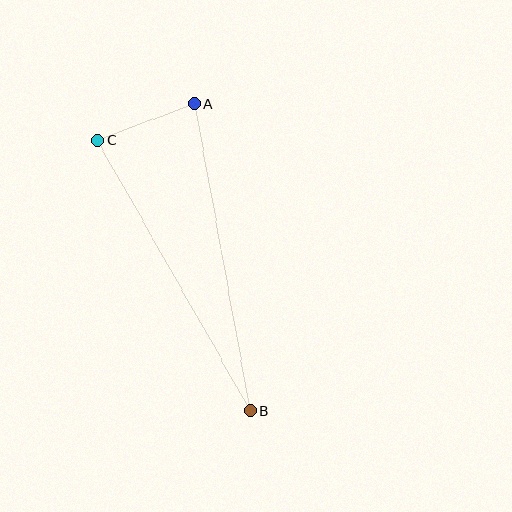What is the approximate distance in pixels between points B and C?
The distance between B and C is approximately 311 pixels.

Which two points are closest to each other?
Points A and C are closest to each other.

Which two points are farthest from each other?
Points A and B are farthest from each other.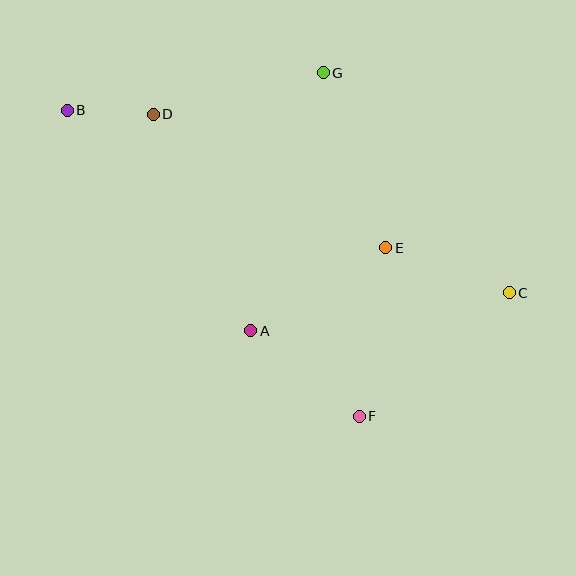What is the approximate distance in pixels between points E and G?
The distance between E and G is approximately 185 pixels.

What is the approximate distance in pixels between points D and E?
The distance between D and E is approximately 268 pixels.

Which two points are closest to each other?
Points B and D are closest to each other.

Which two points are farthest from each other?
Points B and C are farthest from each other.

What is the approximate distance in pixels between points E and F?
The distance between E and F is approximately 171 pixels.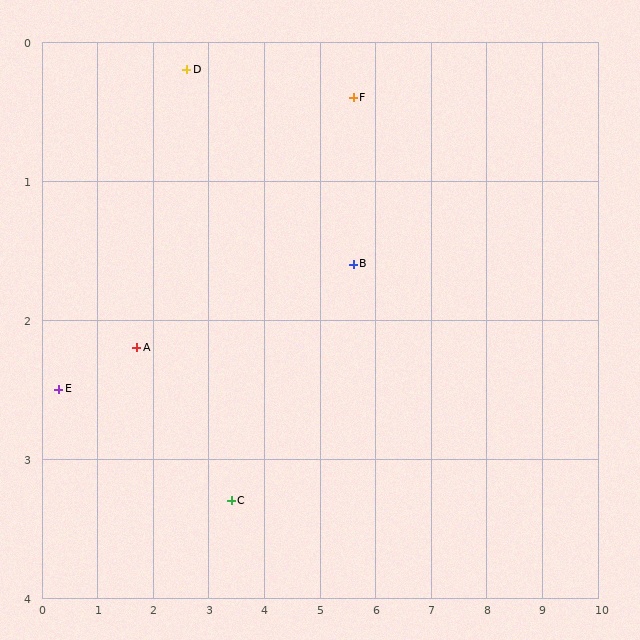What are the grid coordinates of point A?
Point A is at approximately (1.7, 2.2).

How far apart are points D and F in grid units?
Points D and F are about 3.0 grid units apart.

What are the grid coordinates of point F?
Point F is at approximately (5.6, 0.4).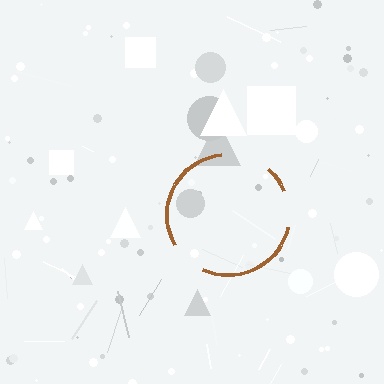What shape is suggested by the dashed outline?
The dashed outline suggests a circle.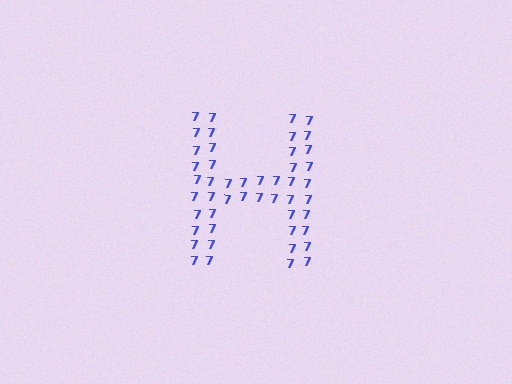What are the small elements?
The small elements are digit 7's.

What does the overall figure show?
The overall figure shows the letter H.